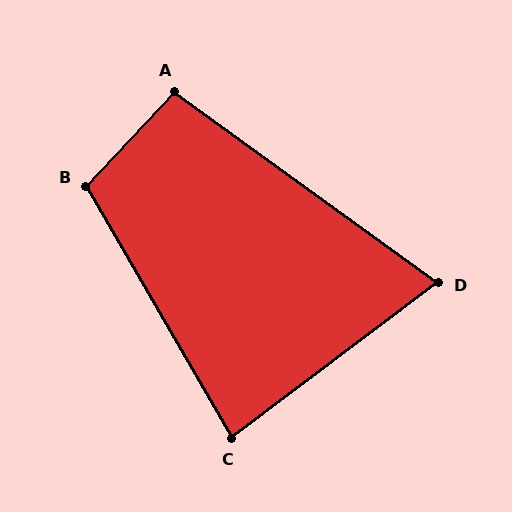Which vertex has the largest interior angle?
B, at approximately 107 degrees.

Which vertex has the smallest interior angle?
D, at approximately 73 degrees.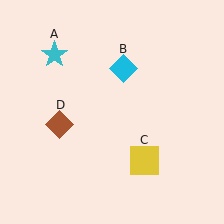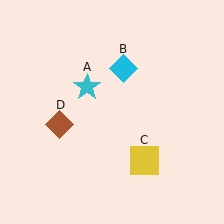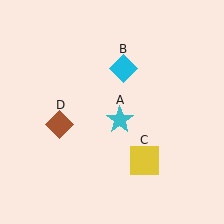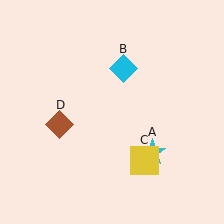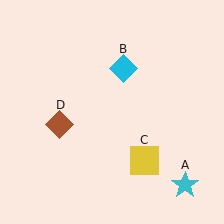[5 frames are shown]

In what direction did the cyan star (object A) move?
The cyan star (object A) moved down and to the right.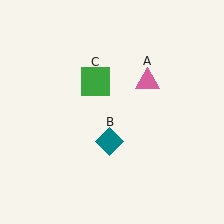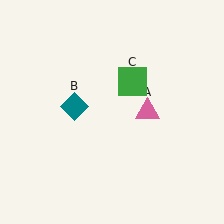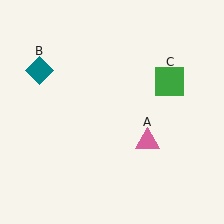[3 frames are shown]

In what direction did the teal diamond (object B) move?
The teal diamond (object B) moved up and to the left.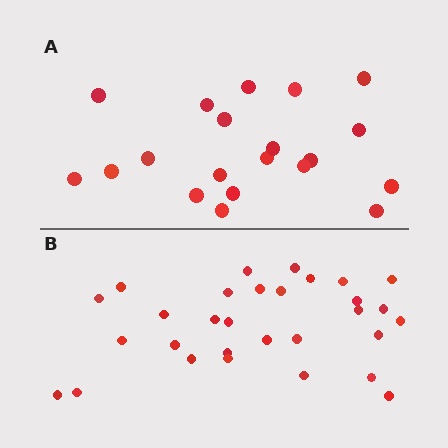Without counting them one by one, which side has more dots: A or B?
Region B (the bottom region) has more dots.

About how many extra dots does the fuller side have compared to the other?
Region B has roughly 10 or so more dots than region A.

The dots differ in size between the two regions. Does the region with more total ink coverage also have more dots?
No. Region A has more total ink coverage because its dots are larger, but region B actually contains more individual dots. Total area can be misleading — the number of items is what matters here.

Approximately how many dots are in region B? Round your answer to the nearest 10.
About 30 dots.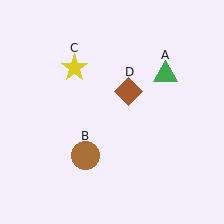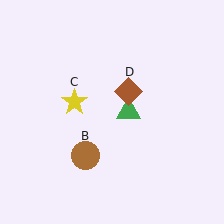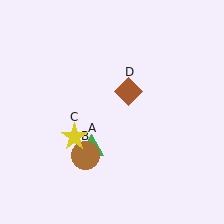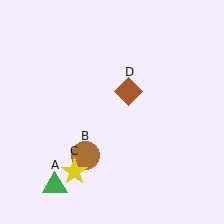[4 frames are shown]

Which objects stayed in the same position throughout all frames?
Brown circle (object B) and brown diamond (object D) remained stationary.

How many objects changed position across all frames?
2 objects changed position: green triangle (object A), yellow star (object C).